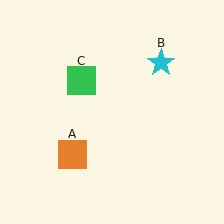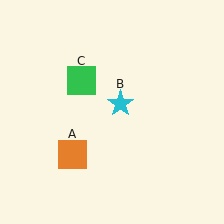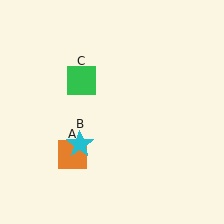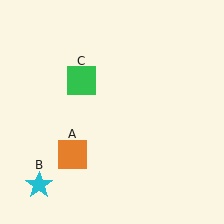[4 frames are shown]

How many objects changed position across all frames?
1 object changed position: cyan star (object B).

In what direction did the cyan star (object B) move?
The cyan star (object B) moved down and to the left.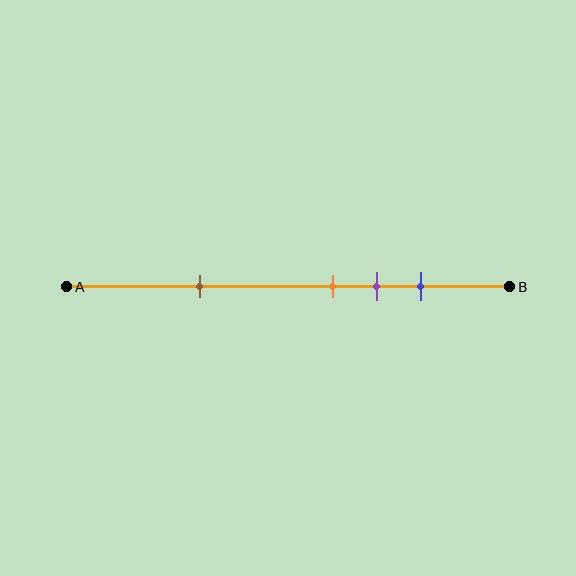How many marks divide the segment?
There are 4 marks dividing the segment.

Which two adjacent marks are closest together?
The orange and purple marks are the closest adjacent pair.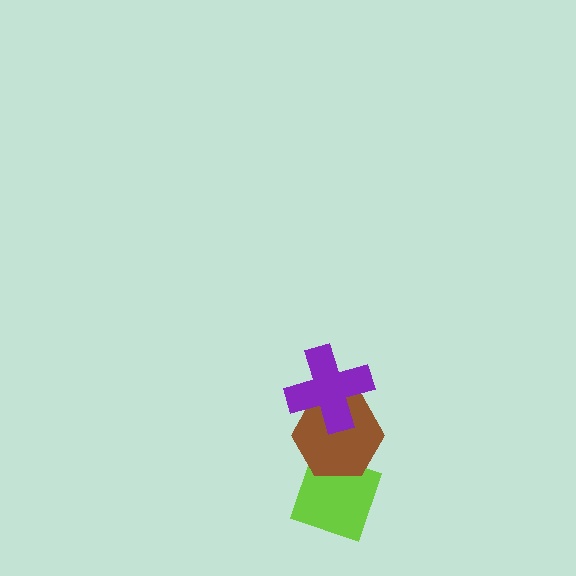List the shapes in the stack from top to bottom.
From top to bottom: the purple cross, the brown hexagon, the lime diamond.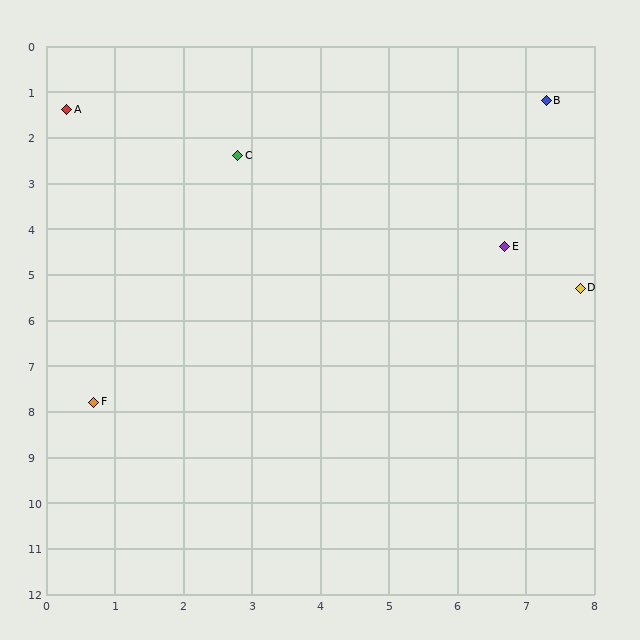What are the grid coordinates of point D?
Point D is at approximately (7.8, 5.3).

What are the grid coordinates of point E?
Point E is at approximately (6.7, 4.4).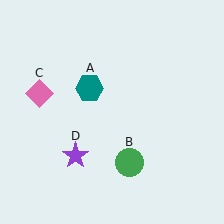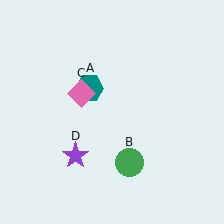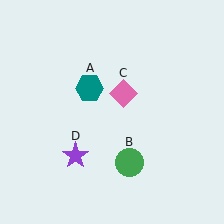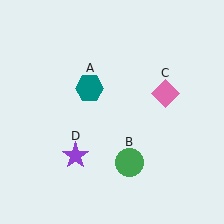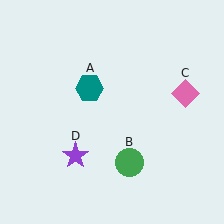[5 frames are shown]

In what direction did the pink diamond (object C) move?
The pink diamond (object C) moved right.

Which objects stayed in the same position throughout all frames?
Teal hexagon (object A) and green circle (object B) and purple star (object D) remained stationary.